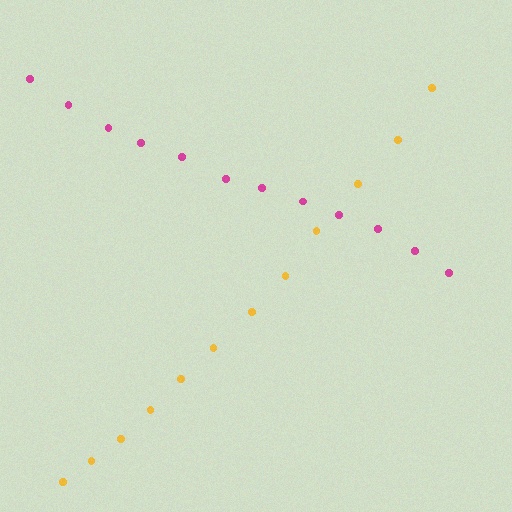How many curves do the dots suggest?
There are 2 distinct paths.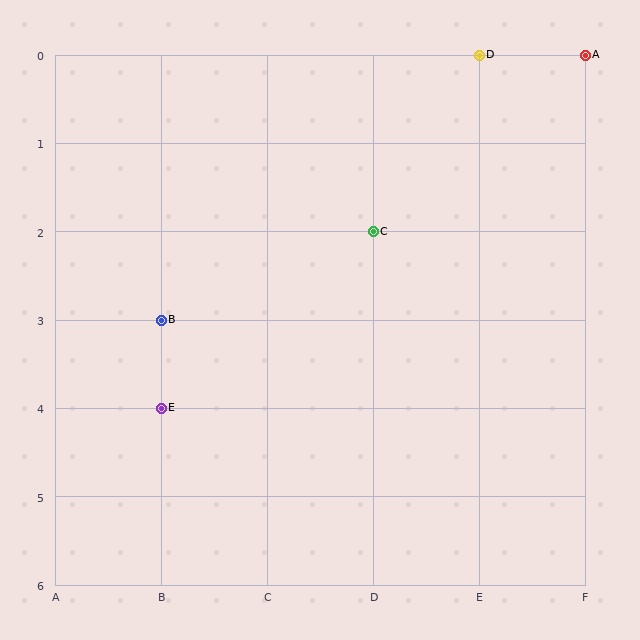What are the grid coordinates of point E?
Point E is at grid coordinates (B, 4).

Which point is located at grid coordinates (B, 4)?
Point E is at (B, 4).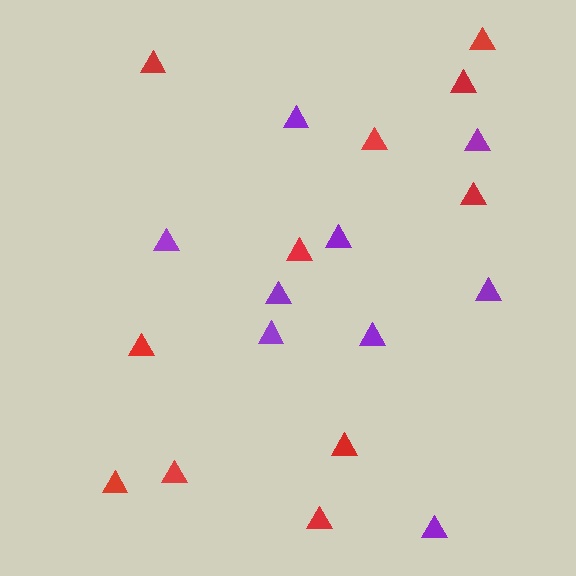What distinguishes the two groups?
There are 2 groups: one group of red triangles (11) and one group of purple triangles (9).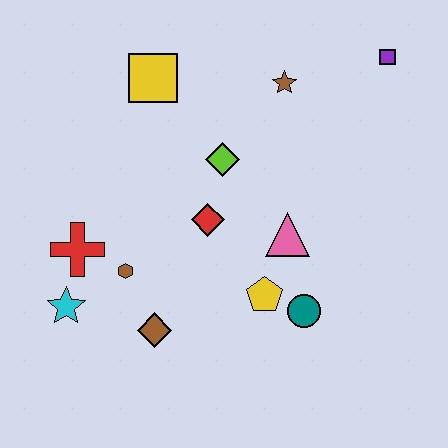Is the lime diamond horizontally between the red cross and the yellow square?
No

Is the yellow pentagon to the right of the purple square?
No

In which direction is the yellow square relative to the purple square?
The yellow square is to the left of the purple square.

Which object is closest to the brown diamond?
The brown hexagon is closest to the brown diamond.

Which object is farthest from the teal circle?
The yellow square is farthest from the teal circle.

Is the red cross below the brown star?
Yes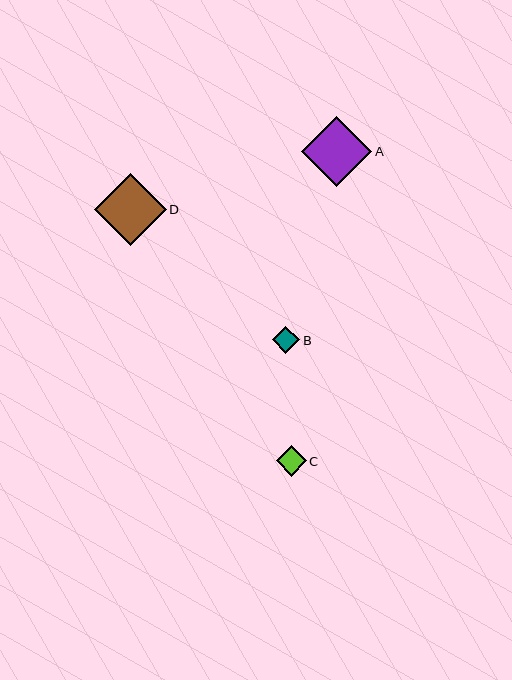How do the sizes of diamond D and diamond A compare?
Diamond D and diamond A are approximately the same size.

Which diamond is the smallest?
Diamond B is the smallest with a size of approximately 27 pixels.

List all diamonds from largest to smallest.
From largest to smallest: D, A, C, B.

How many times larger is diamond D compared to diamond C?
Diamond D is approximately 2.4 times the size of diamond C.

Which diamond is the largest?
Diamond D is the largest with a size of approximately 72 pixels.